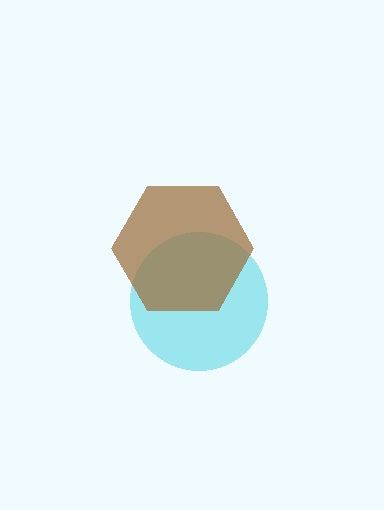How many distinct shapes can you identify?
There are 2 distinct shapes: a cyan circle, a brown hexagon.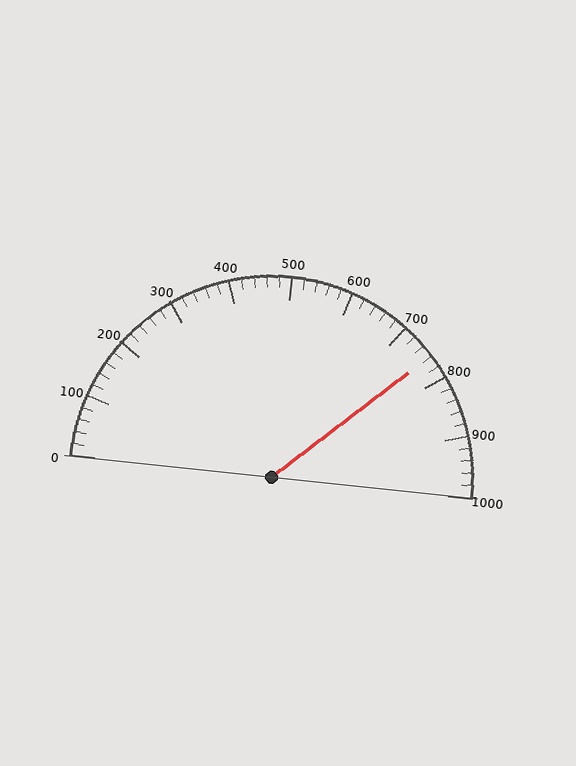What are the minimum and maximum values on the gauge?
The gauge ranges from 0 to 1000.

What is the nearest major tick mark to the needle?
The nearest major tick mark is 800.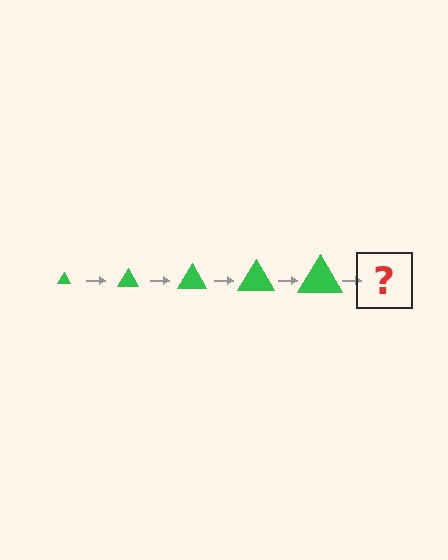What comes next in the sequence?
The next element should be a green triangle, larger than the previous one.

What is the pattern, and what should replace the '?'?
The pattern is that the triangle gets progressively larger each step. The '?' should be a green triangle, larger than the previous one.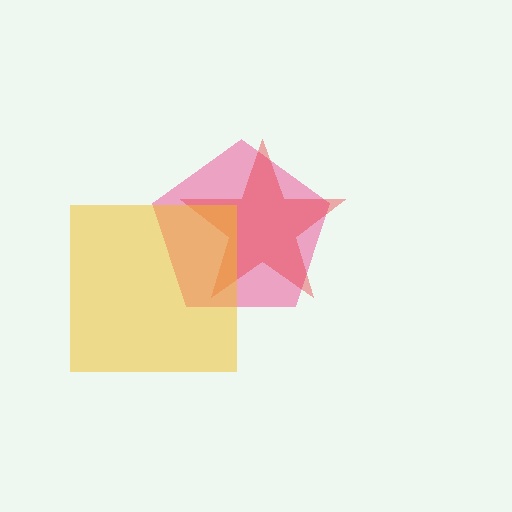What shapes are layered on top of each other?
The layered shapes are: a pink pentagon, a red star, a yellow square.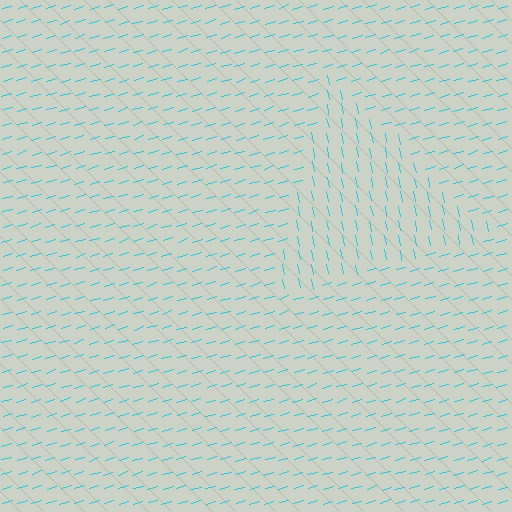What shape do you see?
I see a triangle.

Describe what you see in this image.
The image is filled with small cyan line segments. A triangle region in the image has lines oriented differently from the surrounding lines, creating a visible texture boundary.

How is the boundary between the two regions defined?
The boundary is defined purely by a change in line orientation (approximately 84 degrees difference). All lines are the same color and thickness.